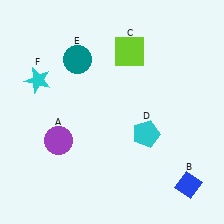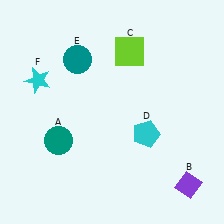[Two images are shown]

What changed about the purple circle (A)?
In Image 1, A is purple. In Image 2, it changed to teal.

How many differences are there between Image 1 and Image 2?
There are 2 differences between the two images.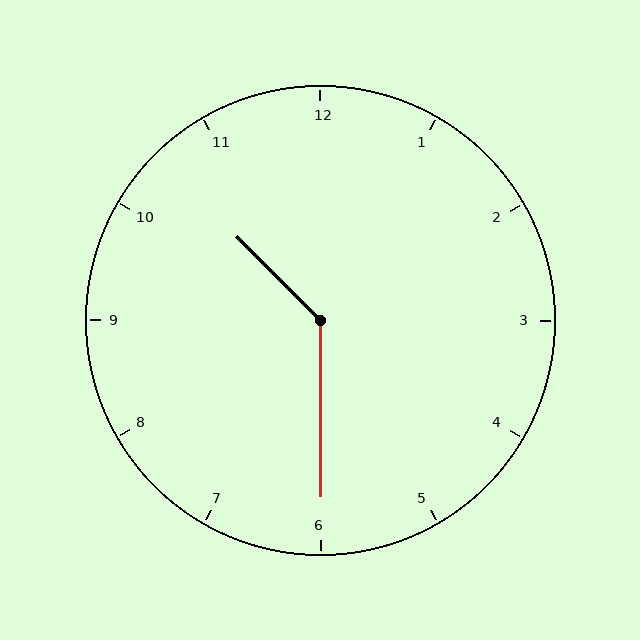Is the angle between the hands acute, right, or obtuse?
It is obtuse.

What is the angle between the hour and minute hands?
Approximately 135 degrees.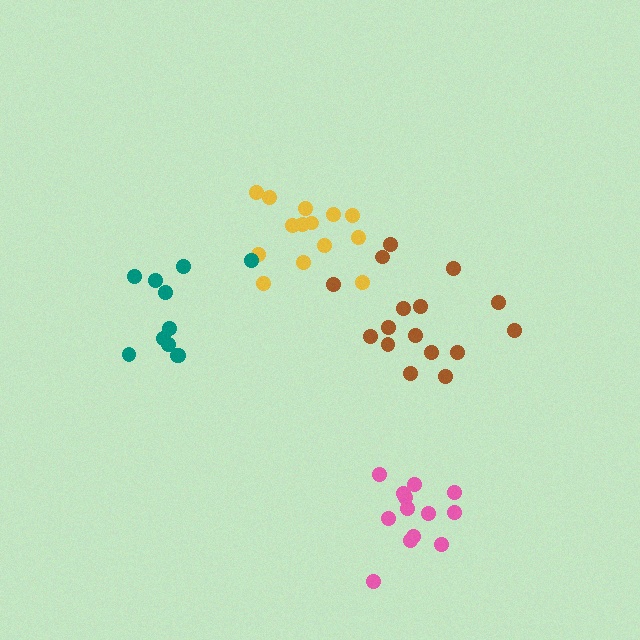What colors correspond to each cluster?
The clusters are colored: yellow, teal, pink, brown.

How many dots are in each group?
Group 1: 14 dots, Group 2: 11 dots, Group 3: 13 dots, Group 4: 16 dots (54 total).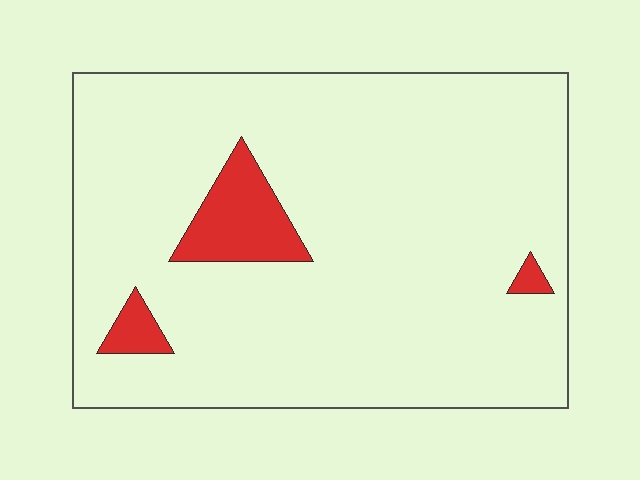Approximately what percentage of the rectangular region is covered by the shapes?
Approximately 10%.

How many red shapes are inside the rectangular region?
3.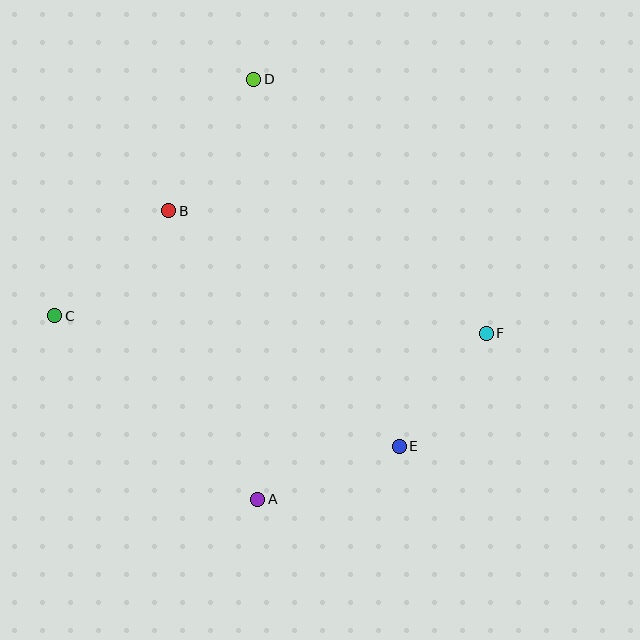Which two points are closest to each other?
Points E and F are closest to each other.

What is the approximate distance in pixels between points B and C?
The distance between B and C is approximately 155 pixels.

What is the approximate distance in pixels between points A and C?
The distance between A and C is approximately 274 pixels.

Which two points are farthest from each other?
Points C and F are farthest from each other.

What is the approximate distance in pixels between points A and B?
The distance between A and B is approximately 302 pixels.